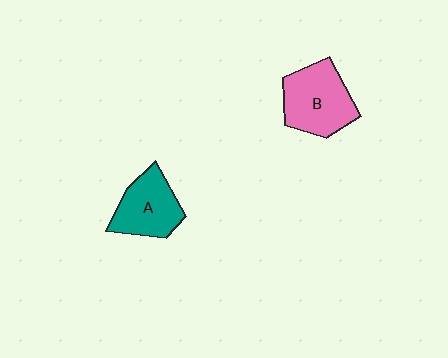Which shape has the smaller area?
Shape A (teal).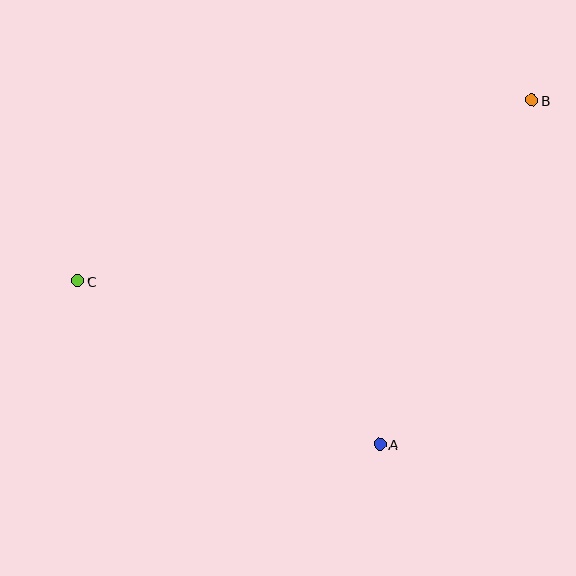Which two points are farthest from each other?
Points B and C are farthest from each other.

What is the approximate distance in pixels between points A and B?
The distance between A and B is approximately 376 pixels.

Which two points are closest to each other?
Points A and C are closest to each other.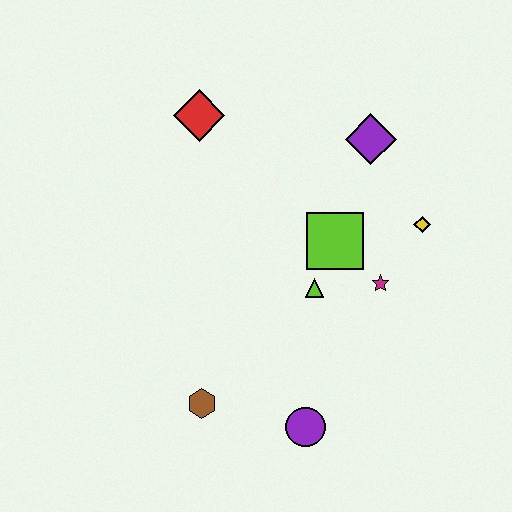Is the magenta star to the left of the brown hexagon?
No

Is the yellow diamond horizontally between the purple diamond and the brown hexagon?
No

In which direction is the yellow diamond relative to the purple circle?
The yellow diamond is above the purple circle.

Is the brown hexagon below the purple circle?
No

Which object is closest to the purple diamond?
The yellow diamond is closest to the purple diamond.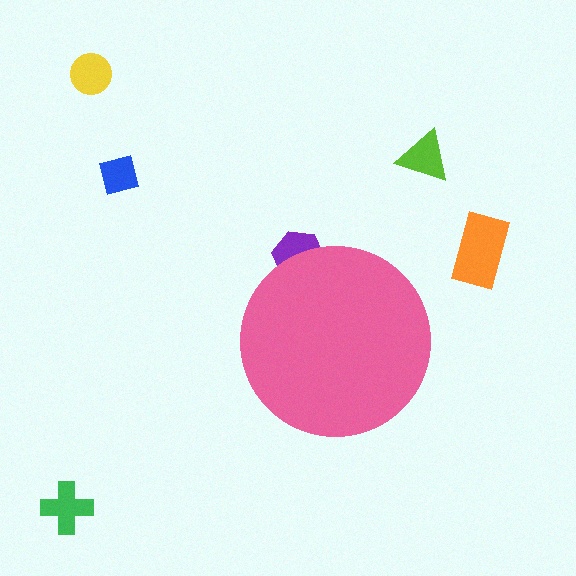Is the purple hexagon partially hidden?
Yes, the purple hexagon is partially hidden behind the pink circle.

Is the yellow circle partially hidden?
No, the yellow circle is fully visible.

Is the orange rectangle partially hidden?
No, the orange rectangle is fully visible.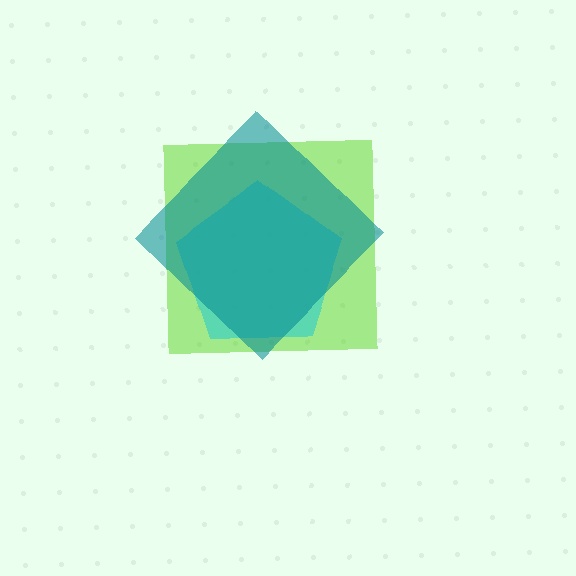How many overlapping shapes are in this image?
There are 3 overlapping shapes in the image.